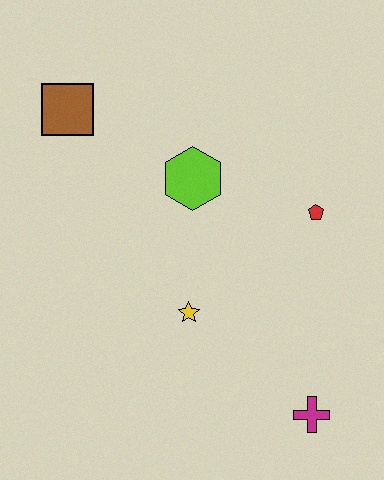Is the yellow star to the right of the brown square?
Yes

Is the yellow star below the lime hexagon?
Yes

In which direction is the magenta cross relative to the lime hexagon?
The magenta cross is below the lime hexagon.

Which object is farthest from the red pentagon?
The brown square is farthest from the red pentagon.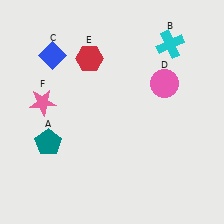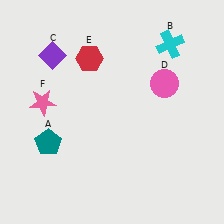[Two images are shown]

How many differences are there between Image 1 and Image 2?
There is 1 difference between the two images.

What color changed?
The diamond (C) changed from blue in Image 1 to purple in Image 2.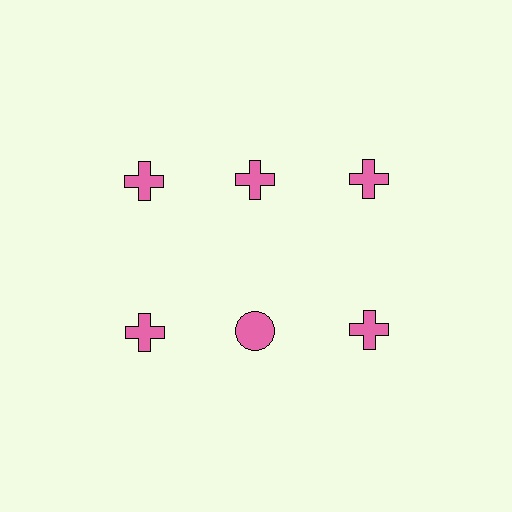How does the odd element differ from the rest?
It has a different shape: circle instead of cross.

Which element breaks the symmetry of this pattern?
The pink circle in the second row, second from left column breaks the symmetry. All other shapes are pink crosses.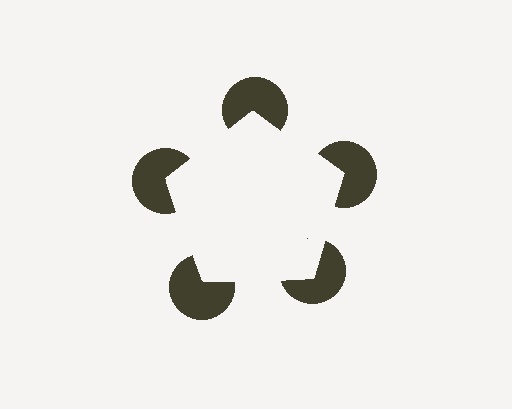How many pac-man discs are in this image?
There are 5 — one at each vertex of the illusory pentagon.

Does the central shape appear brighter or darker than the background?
It typically appears slightly brighter than the background, even though no actual brightness change is drawn.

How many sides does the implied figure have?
5 sides.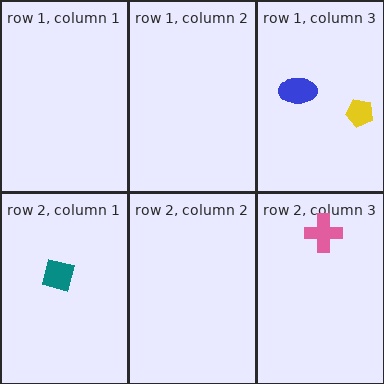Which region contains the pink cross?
The row 2, column 3 region.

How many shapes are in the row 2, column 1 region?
1.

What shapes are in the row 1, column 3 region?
The blue ellipse, the yellow pentagon.